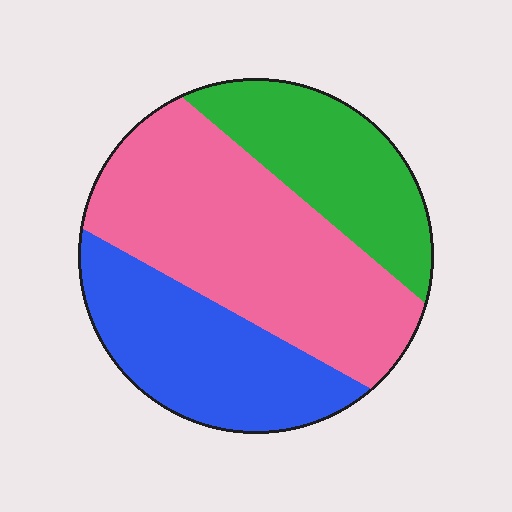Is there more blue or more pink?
Pink.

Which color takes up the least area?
Green, at roughly 25%.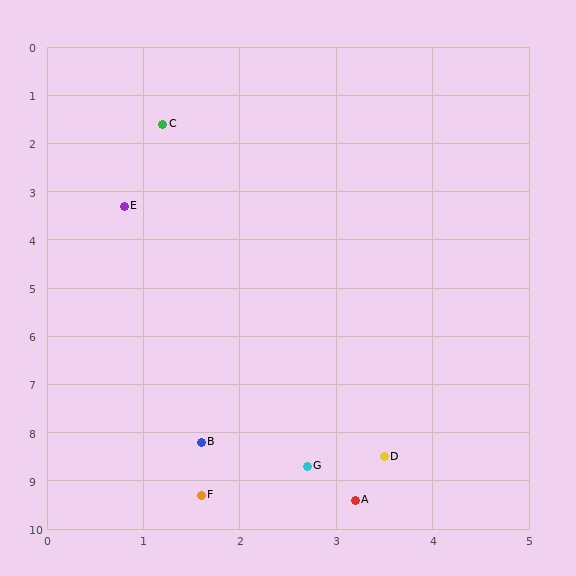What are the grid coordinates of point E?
Point E is at approximately (0.8, 3.3).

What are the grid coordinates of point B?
Point B is at approximately (1.6, 8.2).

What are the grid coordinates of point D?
Point D is at approximately (3.5, 8.5).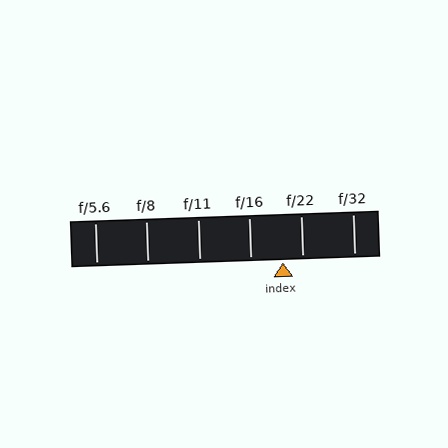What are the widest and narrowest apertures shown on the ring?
The widest aperture shown is f/5.6 and the narrowest is f/32.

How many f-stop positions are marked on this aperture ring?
There are 6 f-stop positions marked.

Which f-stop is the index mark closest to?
The index mark is closest to f/22.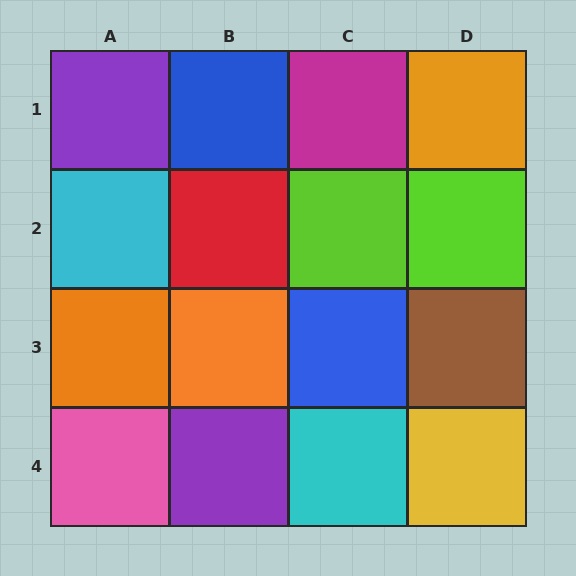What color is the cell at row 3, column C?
Blue.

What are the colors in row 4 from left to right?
Pink, purple, cyan, yellow.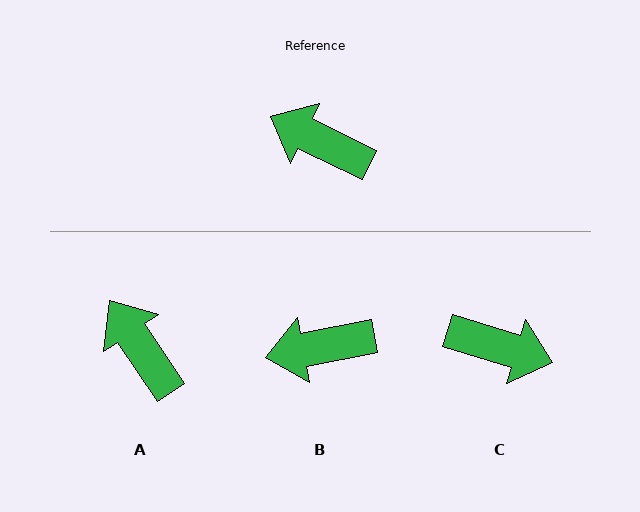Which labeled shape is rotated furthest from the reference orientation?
C, about 171 degrees away.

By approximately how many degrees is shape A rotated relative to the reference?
Approximately 30 degrees clockwise.